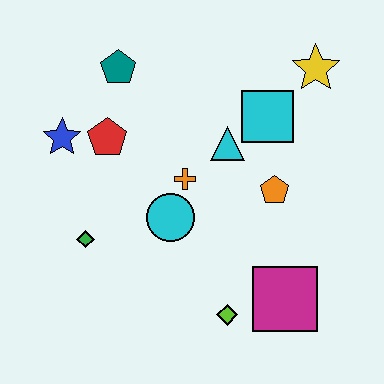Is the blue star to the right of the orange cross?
No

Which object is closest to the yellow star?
The cyan square is closest to the yellow star.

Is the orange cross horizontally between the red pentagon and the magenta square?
Yes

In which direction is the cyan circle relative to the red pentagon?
The cyan circle is below the red pentagon.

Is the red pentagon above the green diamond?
Yes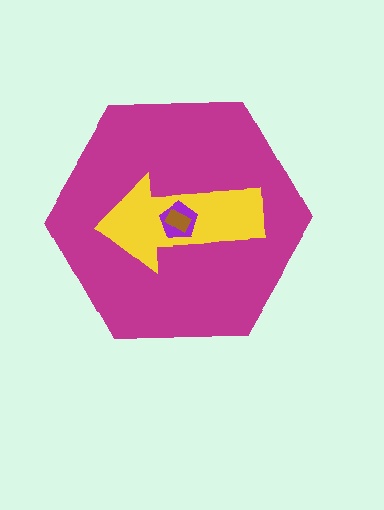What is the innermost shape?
The brown rectangle.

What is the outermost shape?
The magenta hexagon.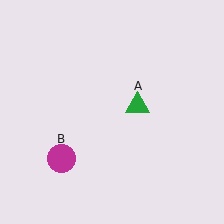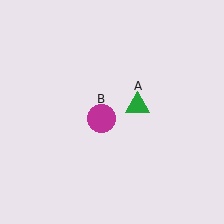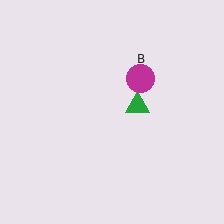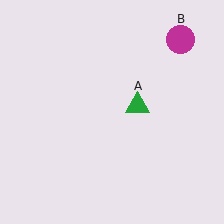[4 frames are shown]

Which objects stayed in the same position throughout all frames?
Green triangle (object A) remained stationary.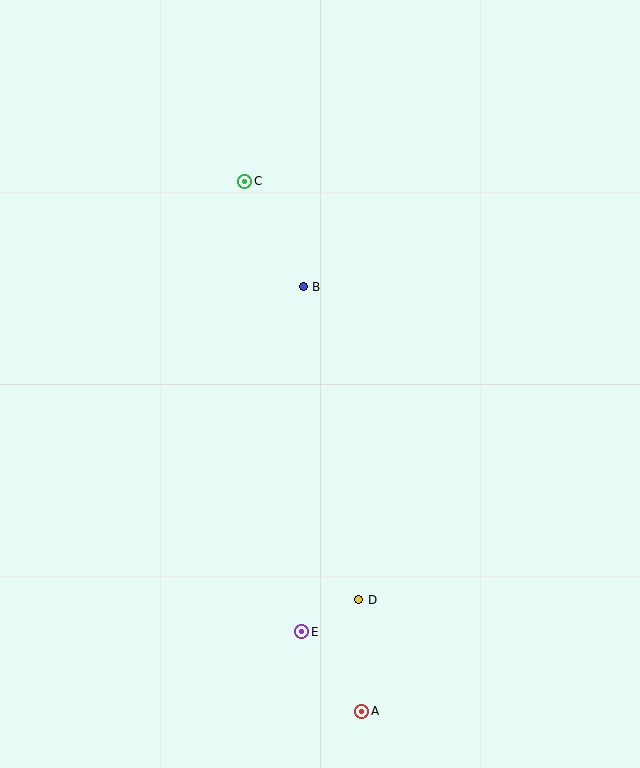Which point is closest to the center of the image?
Point B at (303, 287) is closest to the center.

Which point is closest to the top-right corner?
Point C is closest to the top-right corner.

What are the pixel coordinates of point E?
Point E is at (302, 632).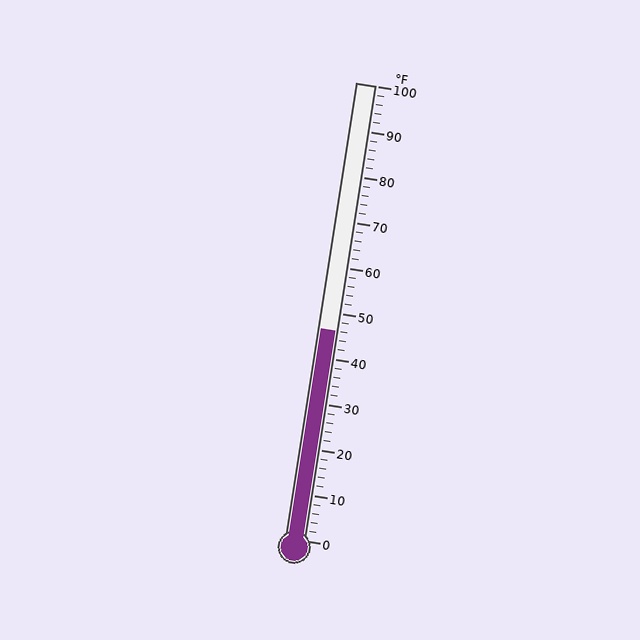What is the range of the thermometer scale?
The thermometer scale ranges from 0°F to 100°F.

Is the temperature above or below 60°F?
The temperature is below 60°F.